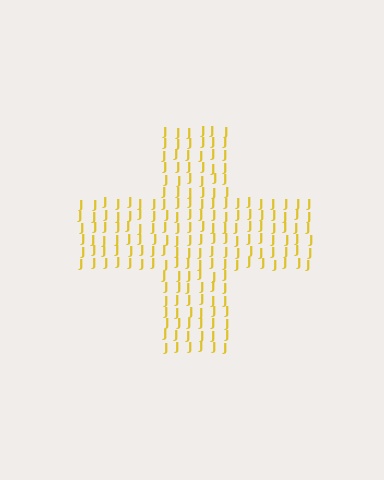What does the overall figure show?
The overall figure shows a cross.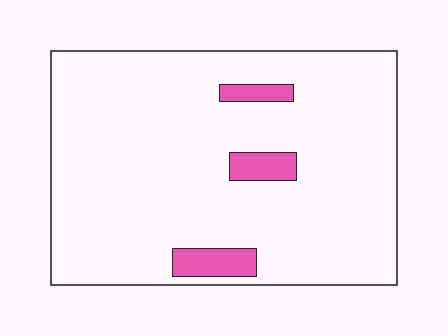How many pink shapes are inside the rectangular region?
3.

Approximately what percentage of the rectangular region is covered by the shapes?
Approximately 5%.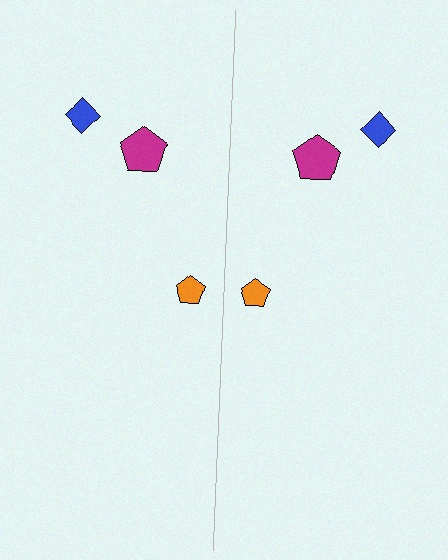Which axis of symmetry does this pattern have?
The pattern has a vertical axis of symmetry running through the center of the image.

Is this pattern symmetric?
Yes, this pattern has bilateral (reflection) symmetry.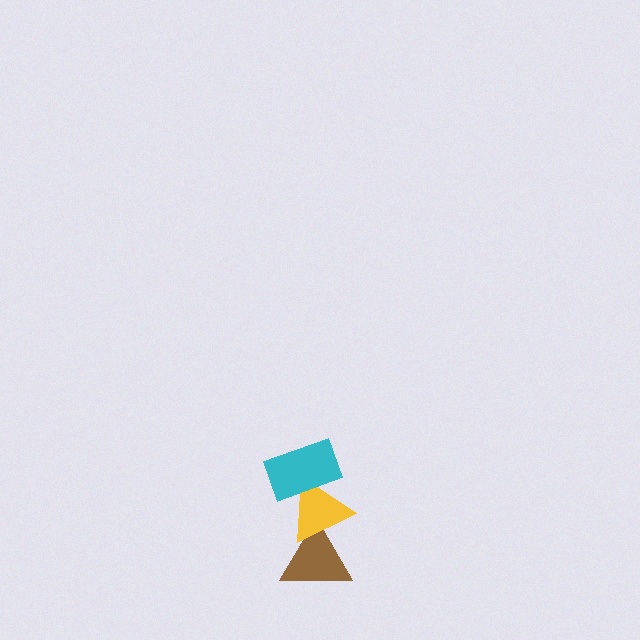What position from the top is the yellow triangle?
The yellow triangle is 2nd from the top.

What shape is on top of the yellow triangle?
The cyan rectangle is on top of the yellow triangle.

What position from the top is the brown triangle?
The brown triangle is 3rd from the top.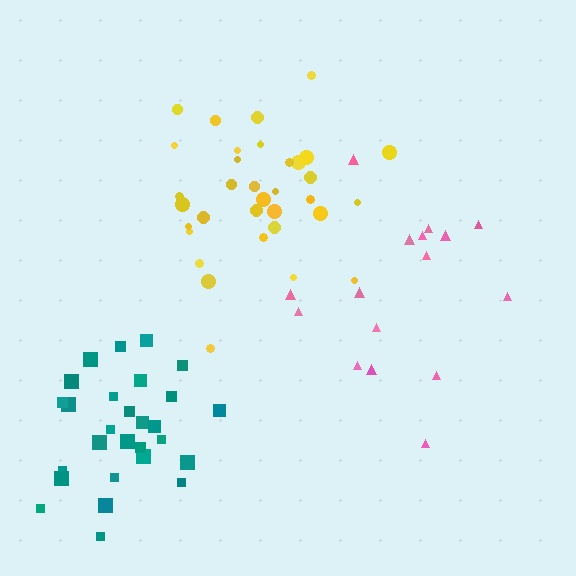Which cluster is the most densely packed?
Teal.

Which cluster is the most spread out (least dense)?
Pink.